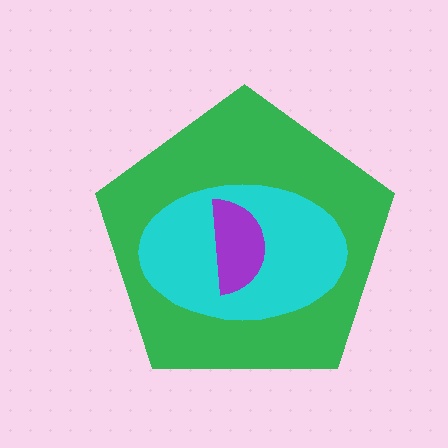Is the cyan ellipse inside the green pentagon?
Yes.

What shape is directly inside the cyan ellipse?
The purple semicircle.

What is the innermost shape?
The purple semicircle.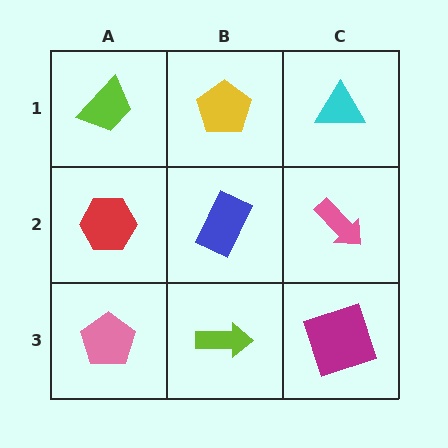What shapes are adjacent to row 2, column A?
A lime trapezoid (row 1, column A), a pink pentagon (row 3, column A), a blue rectangle (row 2, column B).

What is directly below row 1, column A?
A red hexagon.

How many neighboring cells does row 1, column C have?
2.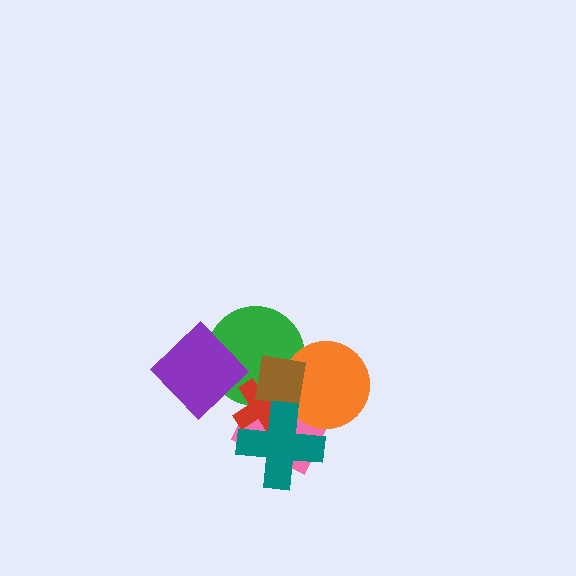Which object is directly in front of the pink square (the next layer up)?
The green circle is directly in front of the pink square.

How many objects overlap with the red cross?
4 objects overlap with the red cross.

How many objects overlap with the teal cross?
4 objects overlap with the teal cross.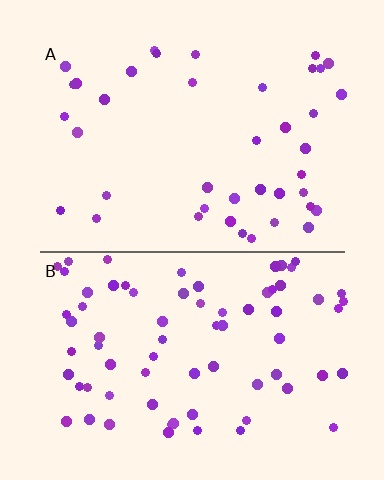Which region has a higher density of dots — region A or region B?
B (the bottom).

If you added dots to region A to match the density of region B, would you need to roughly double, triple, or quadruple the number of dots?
Approximately double.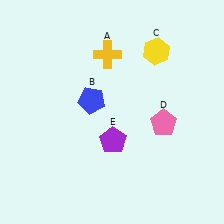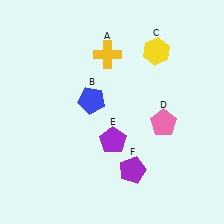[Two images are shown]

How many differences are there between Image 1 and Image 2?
There is 1 difference between the two images.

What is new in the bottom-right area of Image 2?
A purple pentagon (F) was added in the bottom-right area of Image 2.